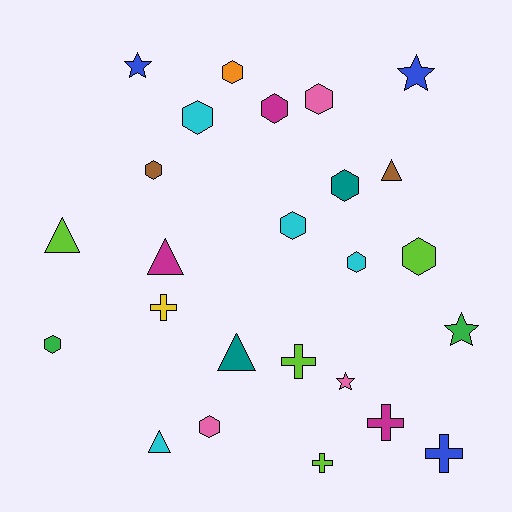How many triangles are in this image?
There are 5 triangles.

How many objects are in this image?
There are 25 objects.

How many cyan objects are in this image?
There are 4 cyan objects.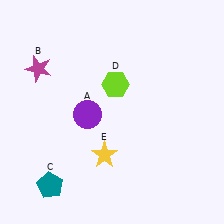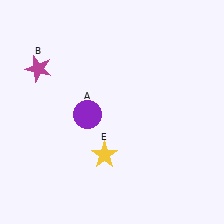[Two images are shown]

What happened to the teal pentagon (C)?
The teal pentagon (C) was removed in Image 2. It was in the bottom-left area of Image 1.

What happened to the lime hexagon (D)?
The lime hexagon (D) was removed in Image 2. It was in the top-right area of Image 1.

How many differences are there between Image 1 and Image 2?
There are 2 differences between the two images.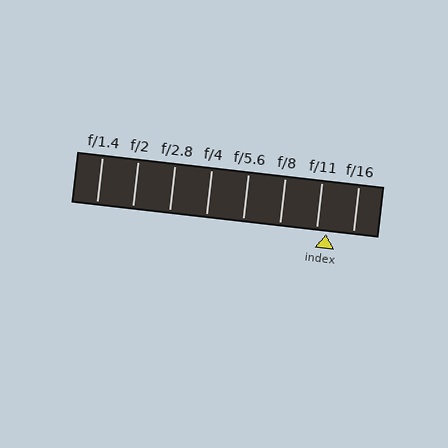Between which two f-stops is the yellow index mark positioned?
The index mark is between f/11 and f/16.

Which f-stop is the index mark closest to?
The index mark is closest to f/11.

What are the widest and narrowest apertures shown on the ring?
The widest aperture shown is f/1.4 and the narrowest is f/16.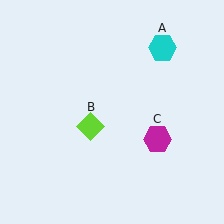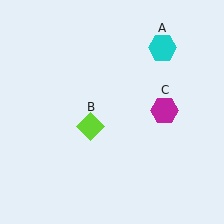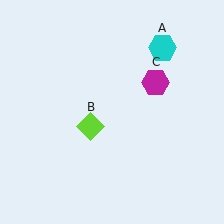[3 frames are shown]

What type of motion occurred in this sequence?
The magenta hexagon (object C) rotated counterclockwise around the center of the scene.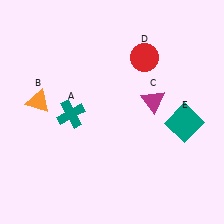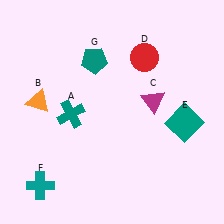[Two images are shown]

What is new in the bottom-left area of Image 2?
A teal cross (F) was added in the bottom-left area of Image 2.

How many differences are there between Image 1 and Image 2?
There are 2 differences between the two images.